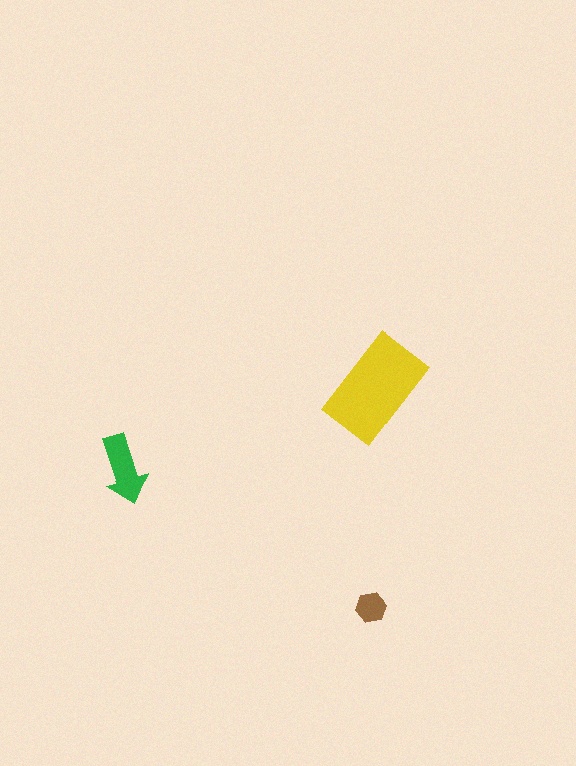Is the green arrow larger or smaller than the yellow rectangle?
Smaller.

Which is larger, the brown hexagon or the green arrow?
The green arrow.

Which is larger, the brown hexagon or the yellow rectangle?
The yellow rectangle.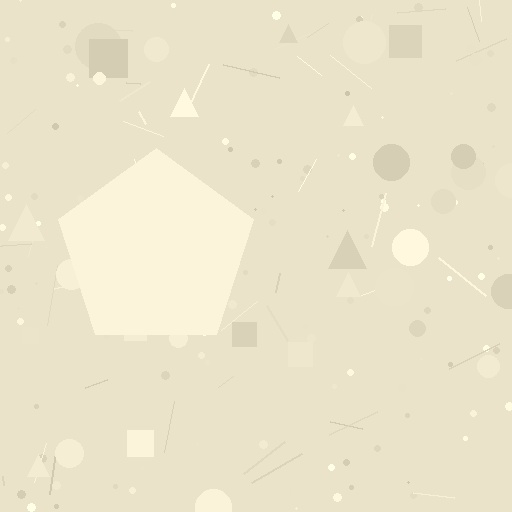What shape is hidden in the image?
A pentagon is hidden in the image.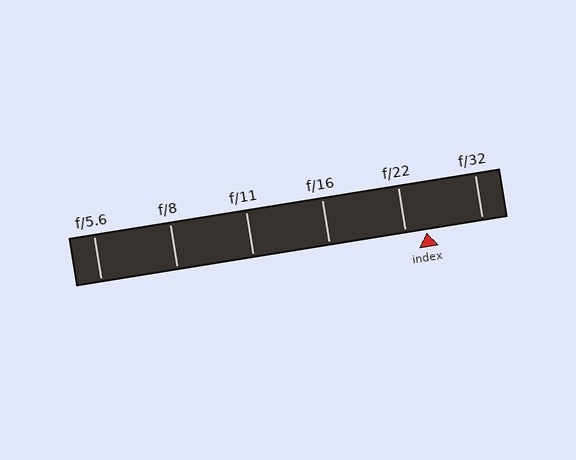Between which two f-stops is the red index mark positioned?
The index mark is between f/22 and f/32.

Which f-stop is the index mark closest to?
The index mark is closest to f/22.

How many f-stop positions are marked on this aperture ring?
There are 6 f-stop positions marked.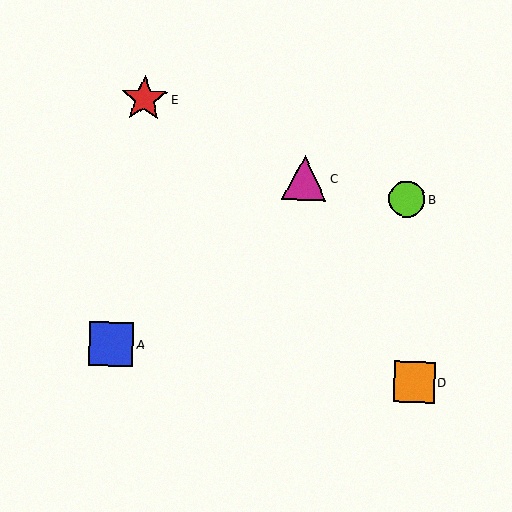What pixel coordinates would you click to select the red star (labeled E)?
Click at (145, 99) to select the red star E.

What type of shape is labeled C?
Shape C is a magenta triangle.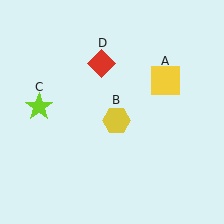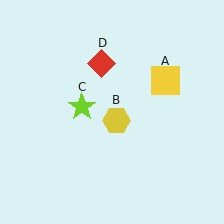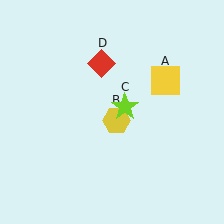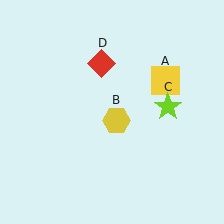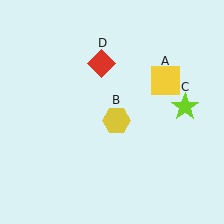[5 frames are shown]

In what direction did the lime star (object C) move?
The lime star (object C) moved right.